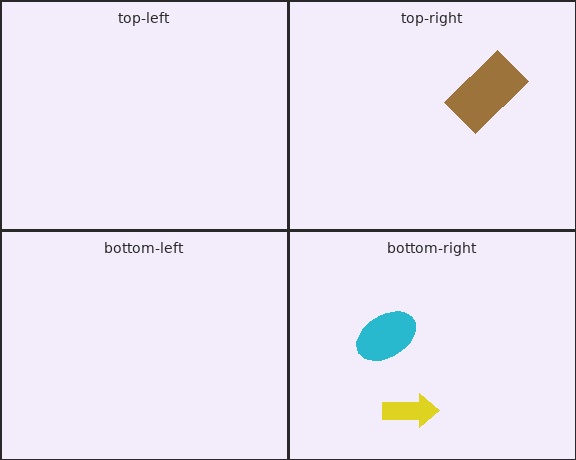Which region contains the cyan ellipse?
The bottom-right region.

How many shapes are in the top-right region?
1.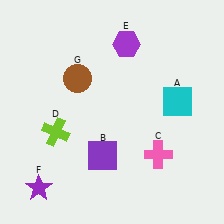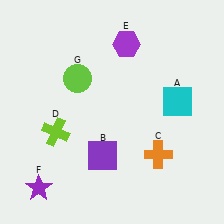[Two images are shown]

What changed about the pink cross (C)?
In Image 1, C is pink. In Image 2, it changed to orange.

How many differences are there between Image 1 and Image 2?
There are 2 differences between the two images.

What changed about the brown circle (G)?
In Image 1, G is brown. In Image 2, it changed to lime.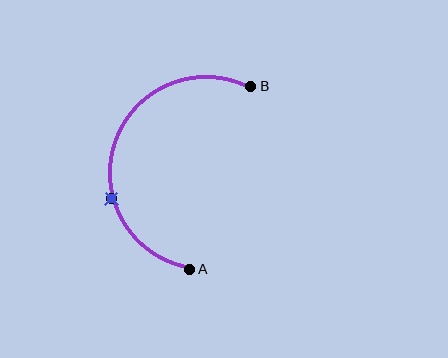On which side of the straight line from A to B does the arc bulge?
The arc bulges to the left of the straight line connecting A and B.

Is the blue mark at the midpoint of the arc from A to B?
No. The blue mark lies on the arc but is closer to endpoint A. The arc midpoint would be at the point on the curve equidistant along the arc from both A and B.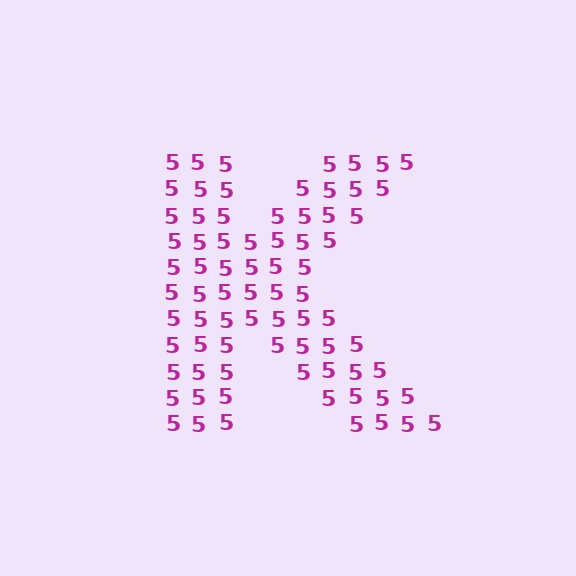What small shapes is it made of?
It is made of small digit 5's.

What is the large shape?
The large shape is the letter K.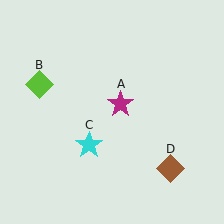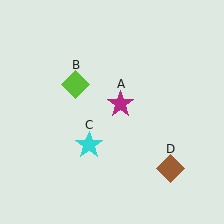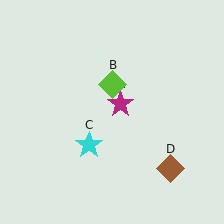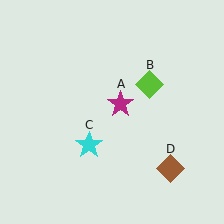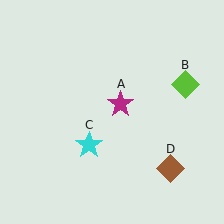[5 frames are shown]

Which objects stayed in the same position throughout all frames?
Magenta star (object A) and cyan star (object C) and brown diamond (object D) remained stationary.